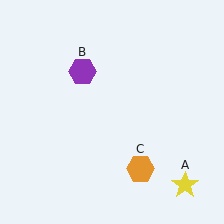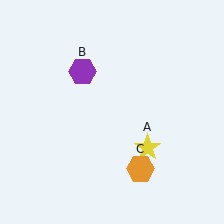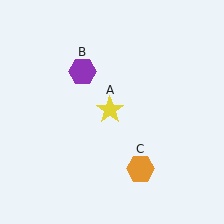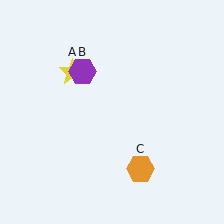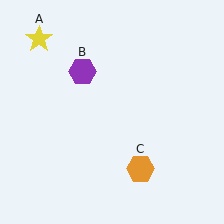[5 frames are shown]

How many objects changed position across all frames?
1 object changed position: yellow star (object A).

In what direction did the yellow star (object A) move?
The yellow star (object A) moved up and to the left.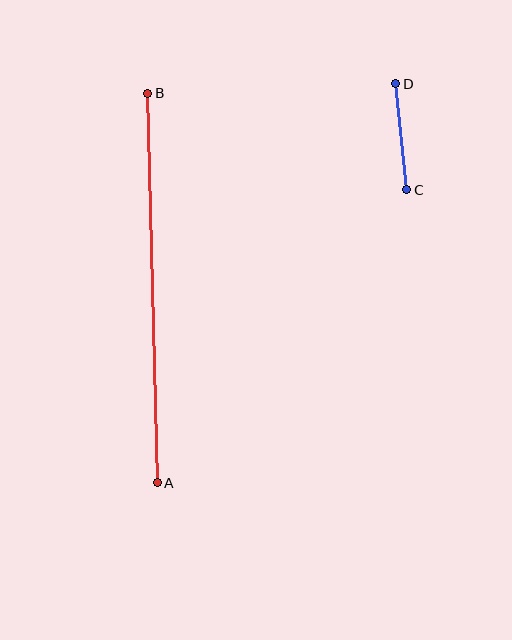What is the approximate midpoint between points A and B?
The midpoint is at approximately (152, 288) pixels.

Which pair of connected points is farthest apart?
Points A and B are farthest apart.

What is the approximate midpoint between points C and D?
The midpoint is at approximately (401, 137) pixels.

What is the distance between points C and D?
The distance is approximately 106 pixels.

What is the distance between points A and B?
The distance is approximately 389 pixels.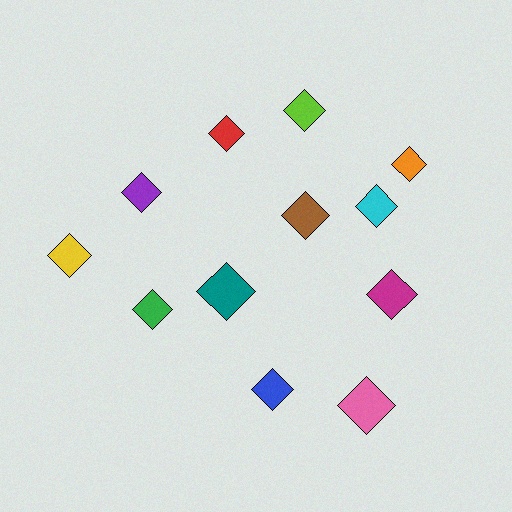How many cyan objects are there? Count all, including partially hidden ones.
There is 1 cyan object.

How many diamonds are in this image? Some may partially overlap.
There are 12 diamonds.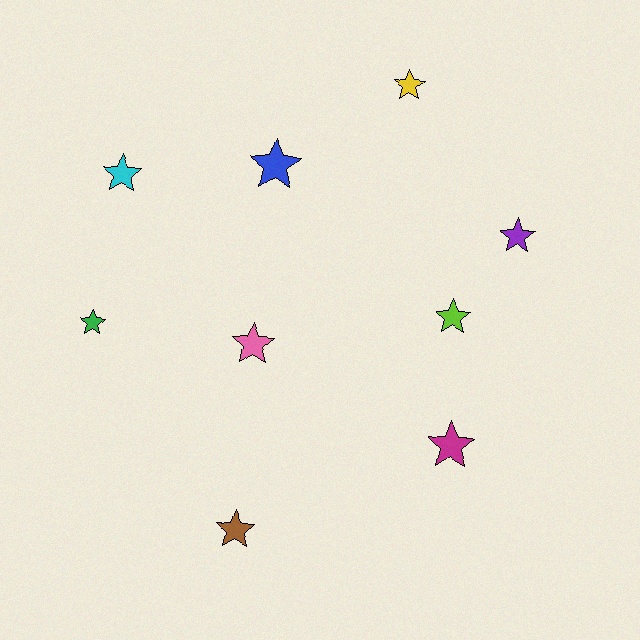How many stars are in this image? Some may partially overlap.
There are 9 stars.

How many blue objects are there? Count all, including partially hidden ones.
There is 1 blue object.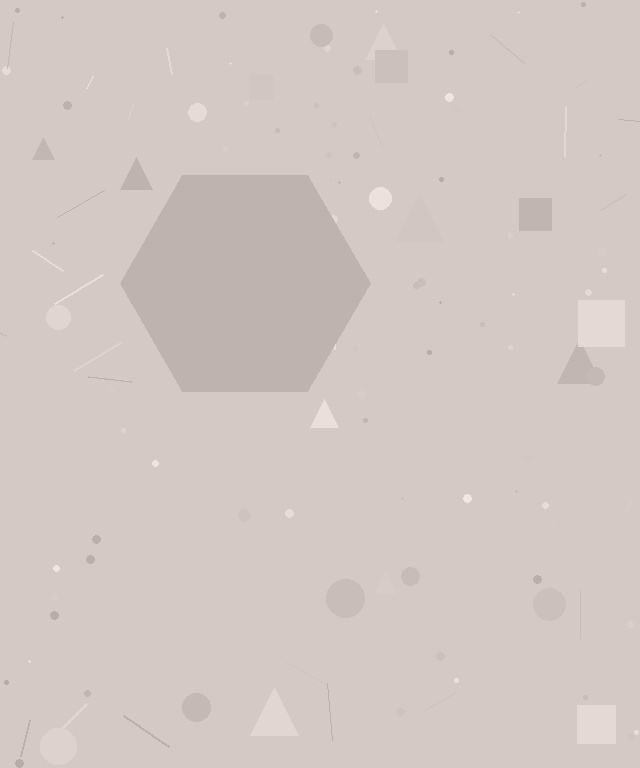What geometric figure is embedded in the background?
A hexagon is embedded in the background.